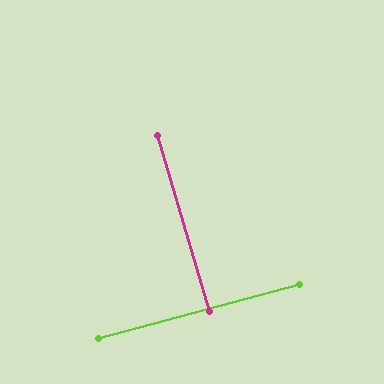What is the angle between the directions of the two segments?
Approximately 89 degrees.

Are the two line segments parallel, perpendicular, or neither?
Perpendicular — they meet at approximately 89°.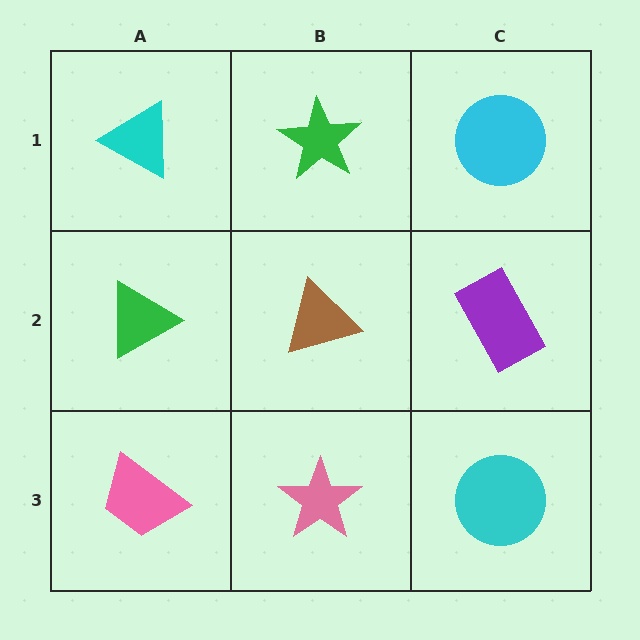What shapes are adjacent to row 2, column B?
A green star (row 1, column B), a pink star (row 3, column B), a green triangle (row 2, column A), a purple rectangle (row 2, column C).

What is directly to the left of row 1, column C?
A green star.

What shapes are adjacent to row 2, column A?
A cyan triangle (row 1, column A), a pink trapezoid (row 3, column A), a brown triangle (row 2, column B).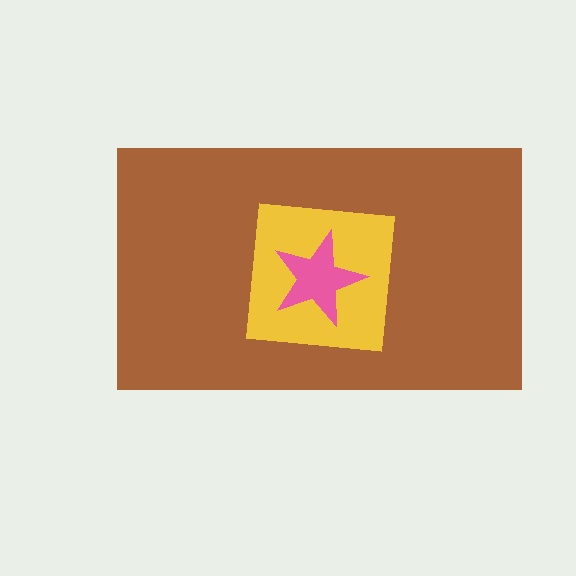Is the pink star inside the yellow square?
Yes.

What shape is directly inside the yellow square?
The pink star.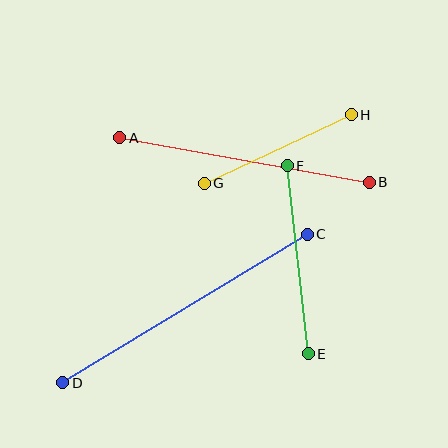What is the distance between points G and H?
The distance is approximately 162 pixels.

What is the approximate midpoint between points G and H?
The midpoint is at approximately (278, 149) pixels.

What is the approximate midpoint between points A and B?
The midpoint is at approximately (245, 160) pixels.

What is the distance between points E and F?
The distance is approximately 189 pixels.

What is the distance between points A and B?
The distance is approximately 254 pixels.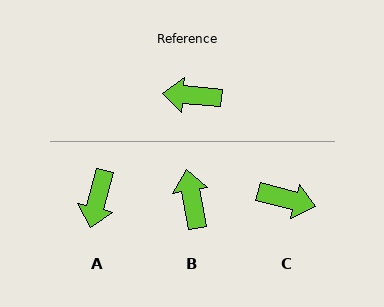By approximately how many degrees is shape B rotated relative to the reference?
Approximately 75 degrees clockwise.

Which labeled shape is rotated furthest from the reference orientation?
C, about 170 degrees away.